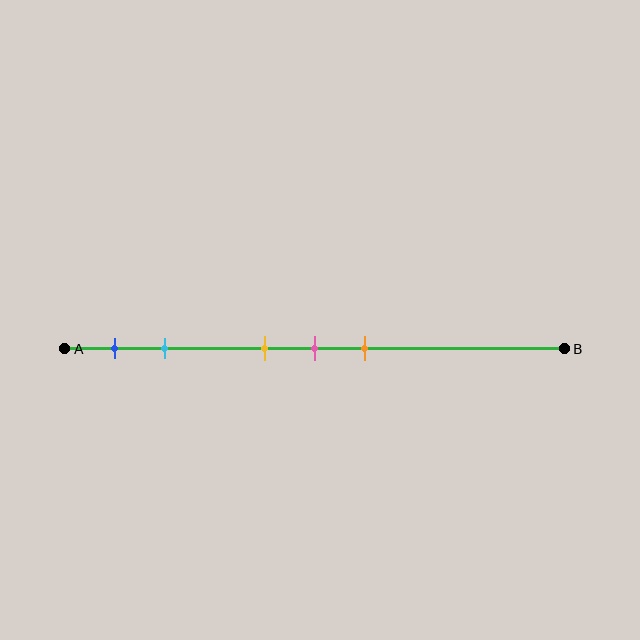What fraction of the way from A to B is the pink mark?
The pink mark is approximately 50% (0.5) of the way from A to B.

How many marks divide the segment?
There are 5 marks dividing the segment.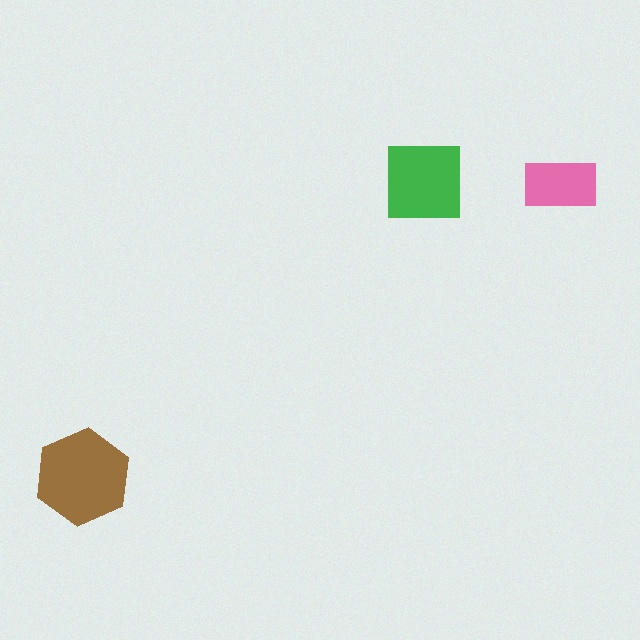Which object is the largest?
The brown hexagon.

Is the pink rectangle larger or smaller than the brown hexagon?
Smaller.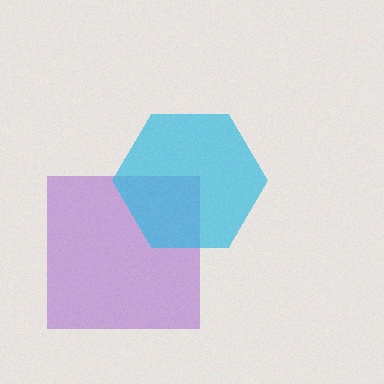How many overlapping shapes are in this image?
There are 2 overlapping shapes in the image.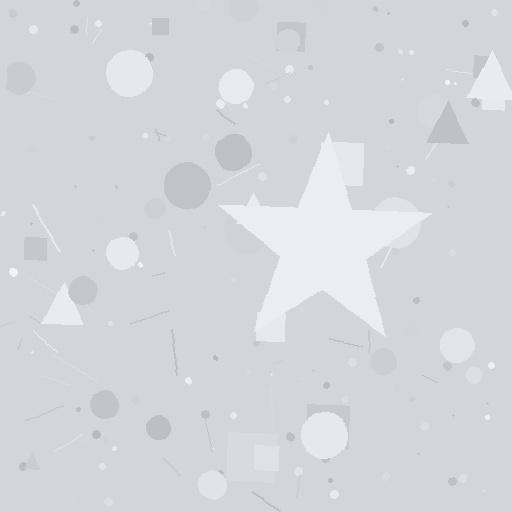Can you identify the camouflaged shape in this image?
The camouflaged shape is a star.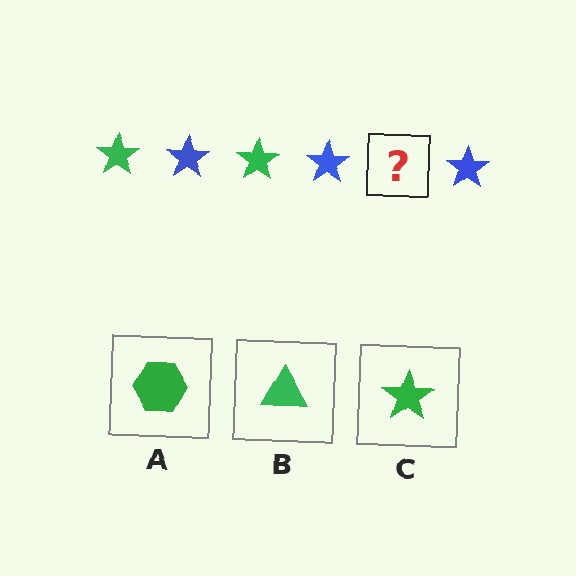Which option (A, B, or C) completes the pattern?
C.